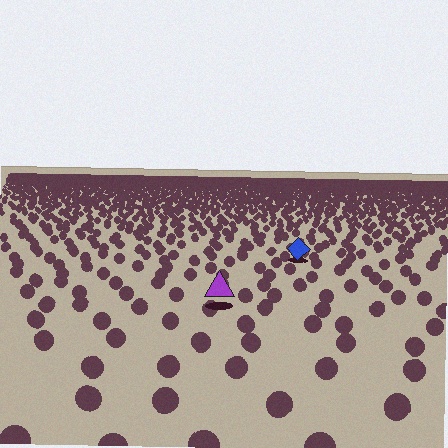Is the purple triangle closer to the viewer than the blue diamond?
Yes. The purple triangle is closer — you can tell from the texture gradient: the ground texture is coarser near it.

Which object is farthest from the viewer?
The blue diamond is farthest from the viewer. It appears smaller and the ground texture around it is denser.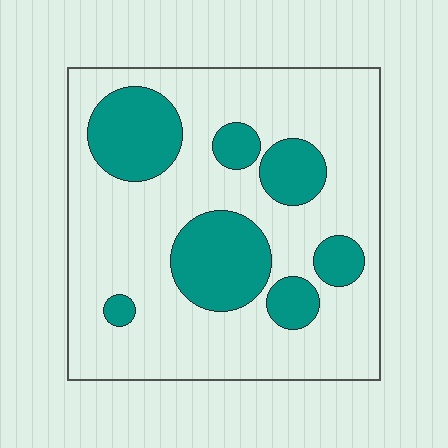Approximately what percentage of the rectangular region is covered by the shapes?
Approximately 25%.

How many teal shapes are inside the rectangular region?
7.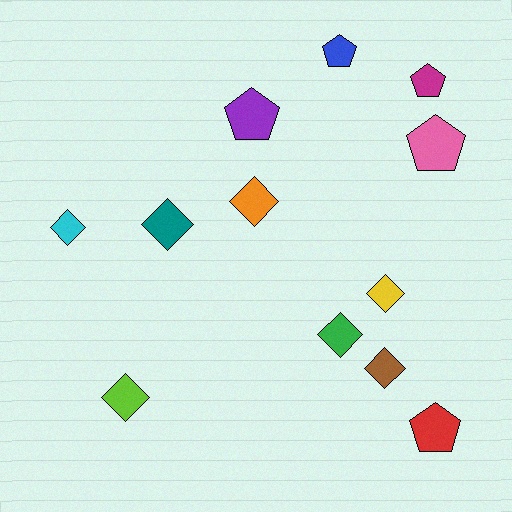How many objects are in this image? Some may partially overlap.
There are 12 objects.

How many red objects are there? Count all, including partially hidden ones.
There is 1 red object.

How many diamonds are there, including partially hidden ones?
There are 7 diamonds.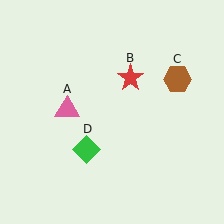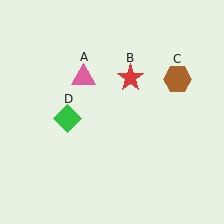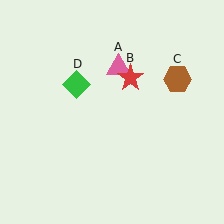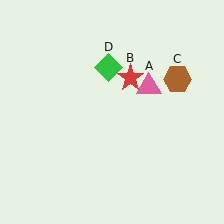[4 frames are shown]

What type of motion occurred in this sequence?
The pink triangle (object A), green diamond (object D) rotated clockwise around the center of the scene.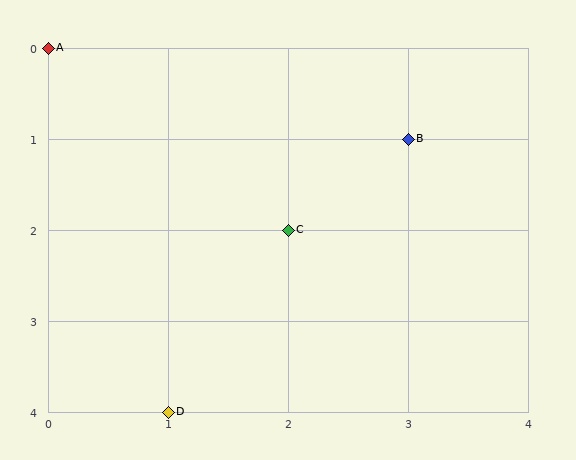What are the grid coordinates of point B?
Point B is at grid coordinates (3, 1).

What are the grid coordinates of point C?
Point C is at grid coordinates (2, 2).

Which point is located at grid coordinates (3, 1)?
Point B is at (3, 1).